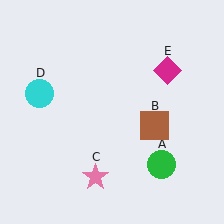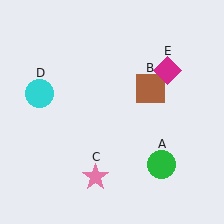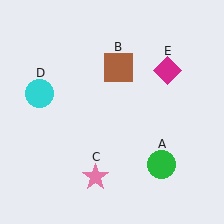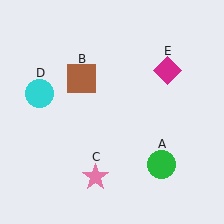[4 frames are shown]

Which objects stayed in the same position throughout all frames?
Green circle (object A) and pink star (object C) and cyan circle (object D) and magenta diamond (object E) remained stationary.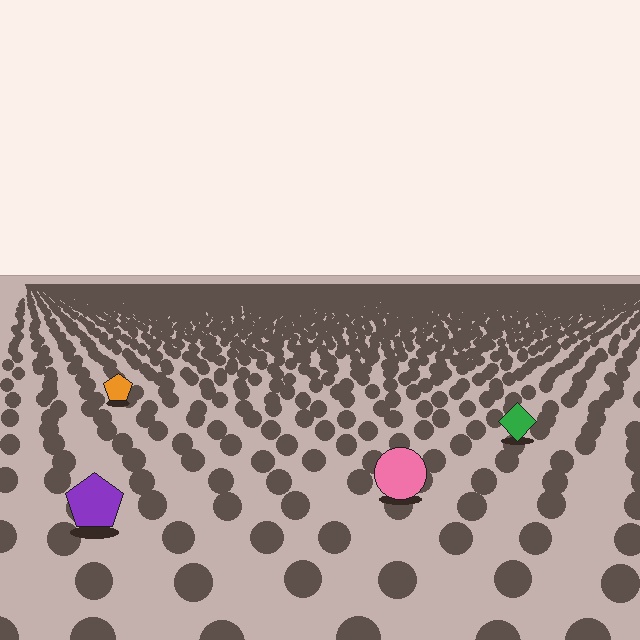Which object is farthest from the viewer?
The orange pentagon is farthest from the viewer. It appears smaller and the ground texture around it is denser.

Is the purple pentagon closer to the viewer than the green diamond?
Yes. The purple pentagon is closer — you can tell from the texture gradient: the ground texture is coarser near it.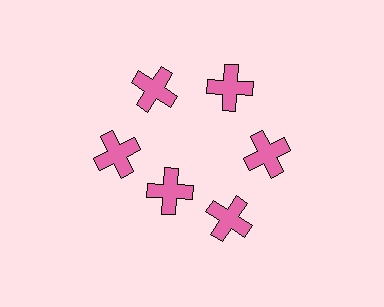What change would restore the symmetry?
The symmetry would be restored by moving it outward, back onto the ring so that all 6 crosses sit at equal angles and equal distance from the center.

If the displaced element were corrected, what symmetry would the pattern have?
It would have 6-fold rotational symmetry — the pattern would map onto itself every 60 degrees.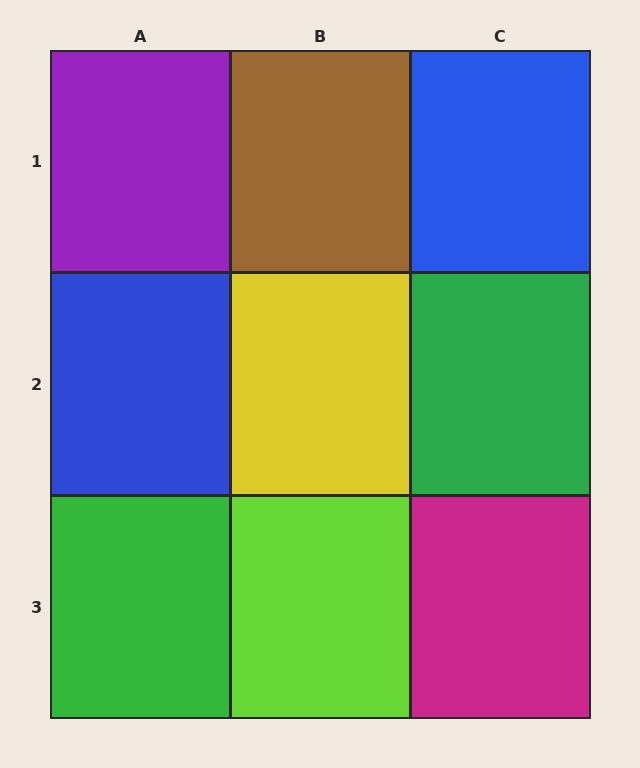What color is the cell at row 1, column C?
Blue.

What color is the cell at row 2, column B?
Yellow.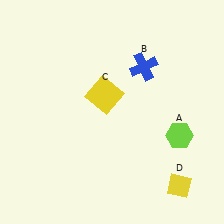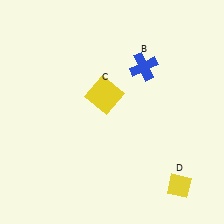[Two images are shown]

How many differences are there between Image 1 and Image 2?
There is 1 difference between the two images.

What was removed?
The lime hexagon (A) was removed in Image 2.